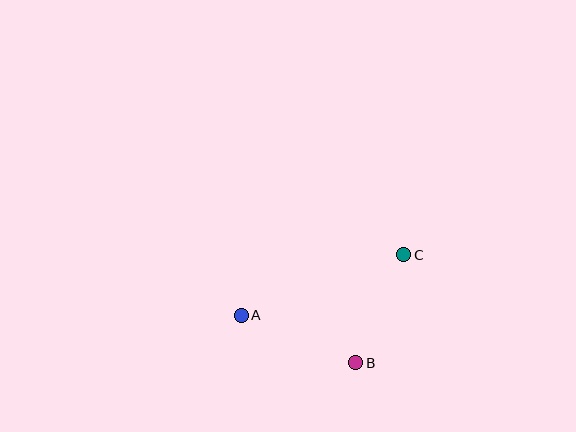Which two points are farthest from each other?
Points A and C are farthest from each other.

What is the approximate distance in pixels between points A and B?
The distance between A and B is approximately 124 pixels.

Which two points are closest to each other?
Points B and C are closest to each other.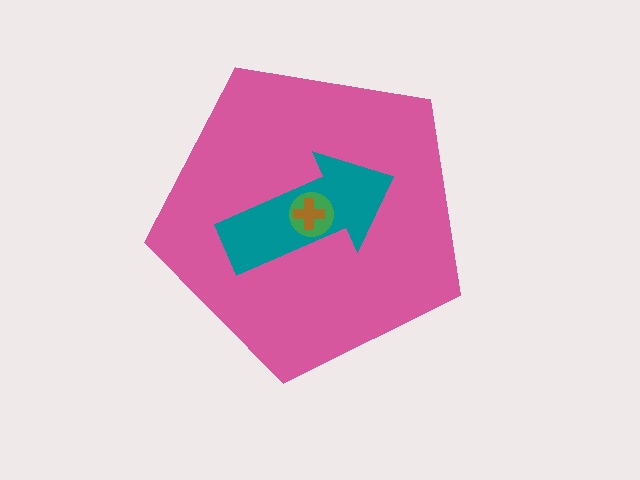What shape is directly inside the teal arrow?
The green circle.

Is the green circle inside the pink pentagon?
Yes.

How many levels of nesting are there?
4.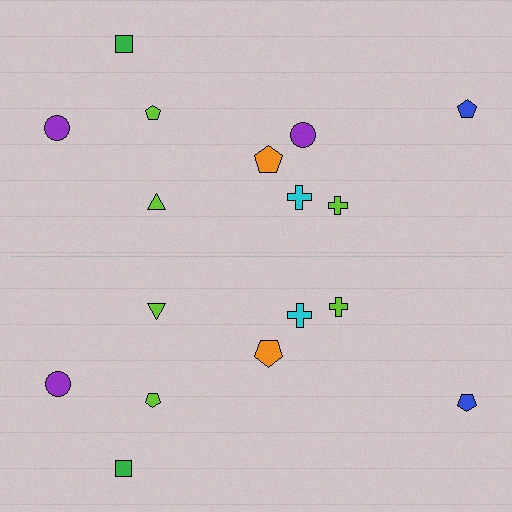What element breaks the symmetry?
A purple circle is missing from the bottom side.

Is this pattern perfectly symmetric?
No, the pattern is not perfectly symmetric. A purple circle is missing from the bottom side.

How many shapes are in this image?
There are 17 shapes in this image.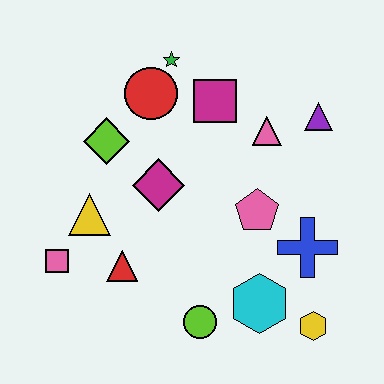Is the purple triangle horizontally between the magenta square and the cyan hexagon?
No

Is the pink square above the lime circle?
Yes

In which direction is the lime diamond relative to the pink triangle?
The lime diamond is to the left of the pink triangle.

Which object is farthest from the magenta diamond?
The yellow hexagon is farthest from the magenta diamond.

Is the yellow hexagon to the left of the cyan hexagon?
No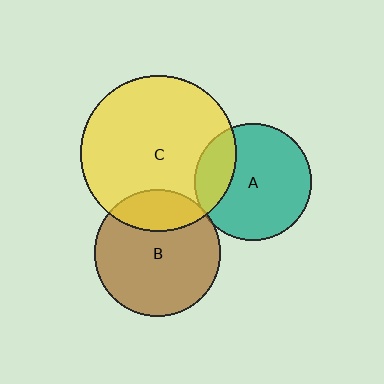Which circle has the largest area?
Circle C (yellow).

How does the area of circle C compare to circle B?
Approximately 1.5 times.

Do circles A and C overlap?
Yes.